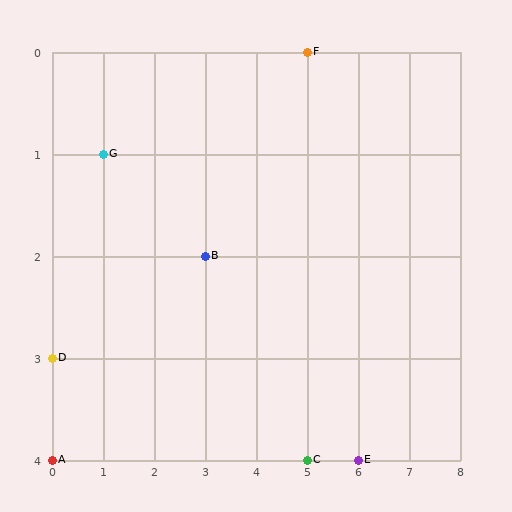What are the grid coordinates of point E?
Point E is at grid coordinates (6, 4).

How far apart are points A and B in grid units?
Points A and B are 3 columns and 2 rows apart (about 3.6 grid units diagonally).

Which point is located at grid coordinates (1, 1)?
Point G is at (1, 1).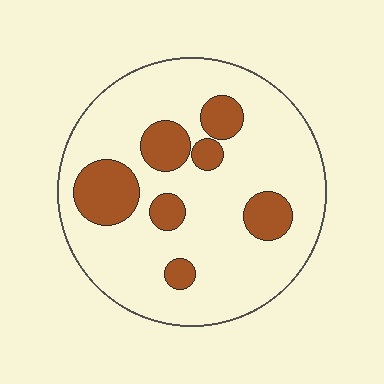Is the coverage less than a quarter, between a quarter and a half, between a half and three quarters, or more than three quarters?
Less than a quarter.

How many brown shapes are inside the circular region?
7.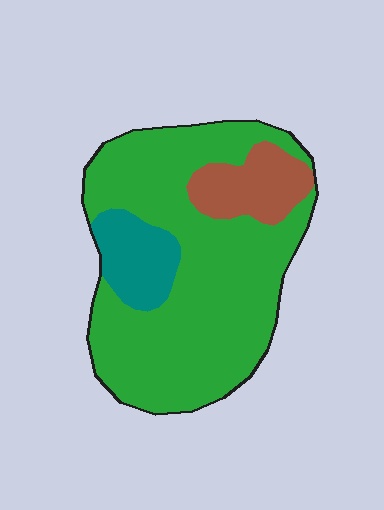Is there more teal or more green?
Green.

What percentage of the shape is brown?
Brown takes up less than a quarter of the shape.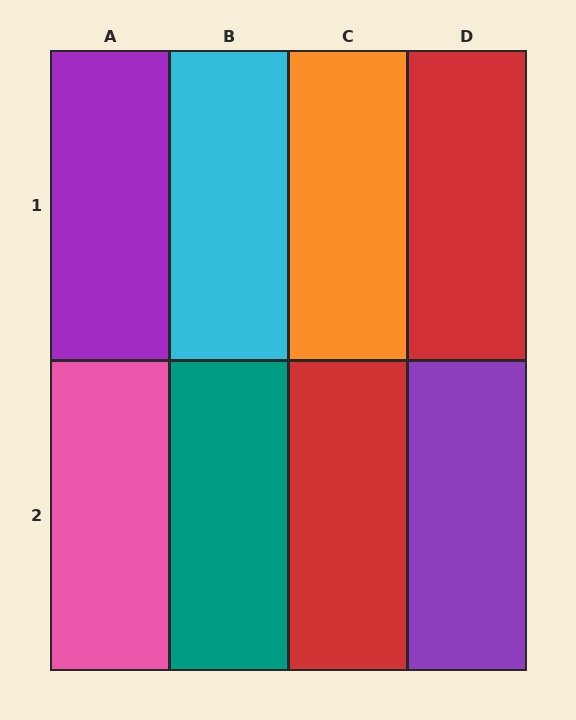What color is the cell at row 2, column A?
Pink.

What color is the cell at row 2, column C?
Red.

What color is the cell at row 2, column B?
Teal.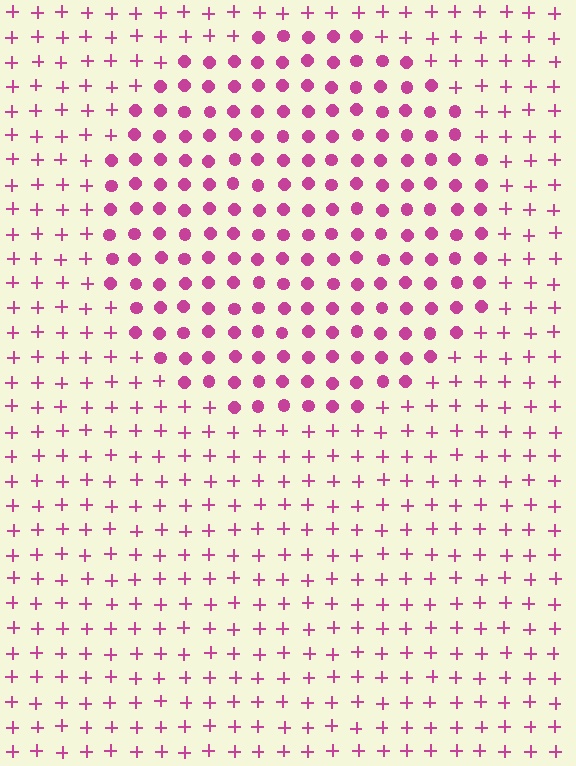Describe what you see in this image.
The image is filled with small magenta elements arranged in a uniform grid. A circle-shaped region contains circles, while the surrounding area contains plus signs. The boundary is defined purely by the change in element shape.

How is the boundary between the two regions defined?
The boundary is defined by a change in element shape: circles inside vs. plus signs outside. All elements share the same color and spacing.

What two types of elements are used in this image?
The image uses circles inside the circle region and plus signs outside it.